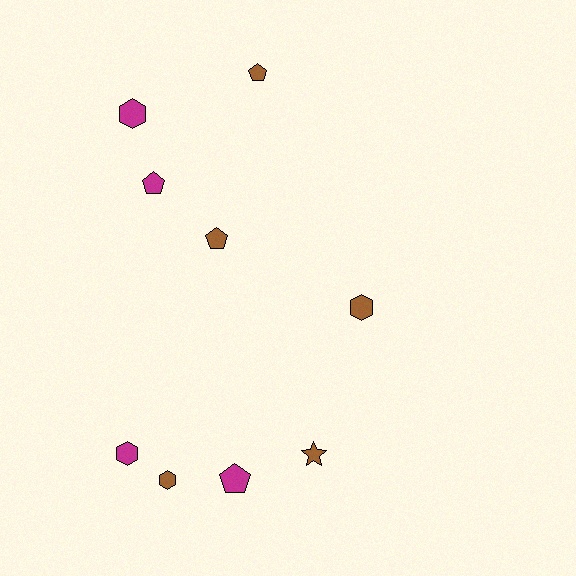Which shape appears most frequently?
Pentagon, with 4 objects.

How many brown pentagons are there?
There are 2 brown pentagons.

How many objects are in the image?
There are 9 objects.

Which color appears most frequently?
Brown, with 5 objects.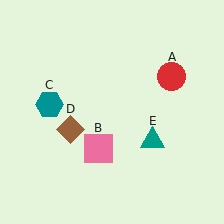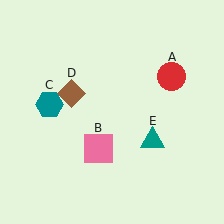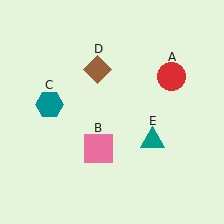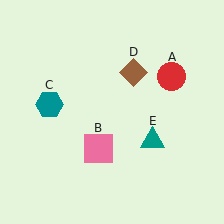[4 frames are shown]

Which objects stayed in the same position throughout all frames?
Red circle (object A) and pink square (object B) and teal hexagon (object C) and teal triangle (object E) remained stationary.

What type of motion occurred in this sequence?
The brown diamond (object D) rotated clockwise around the center of the scene.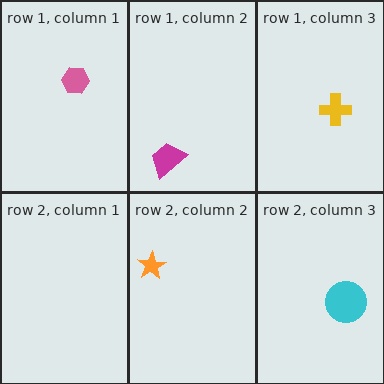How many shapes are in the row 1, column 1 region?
1.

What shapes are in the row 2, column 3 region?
The cyan circle.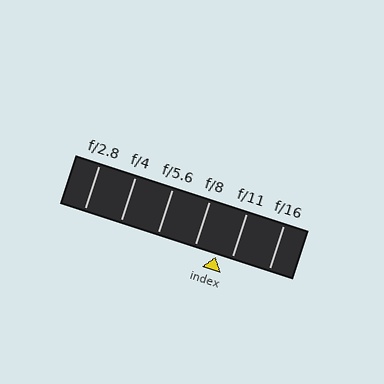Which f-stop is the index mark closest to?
The index mark is closest to f/11.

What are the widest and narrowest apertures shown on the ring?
The widest aperture shown is f/2.8 and the narrowest is f/16.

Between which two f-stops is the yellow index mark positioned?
The index mark is between f/8 and f/11.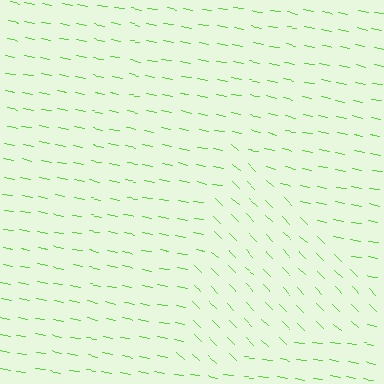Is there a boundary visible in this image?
Yes, there is a texture boundary formed by a change in line orientation.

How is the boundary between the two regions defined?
The boundary is defined purely by a change in line orientation (approximately 34 degrees difference). All lines are the same color and thickness.